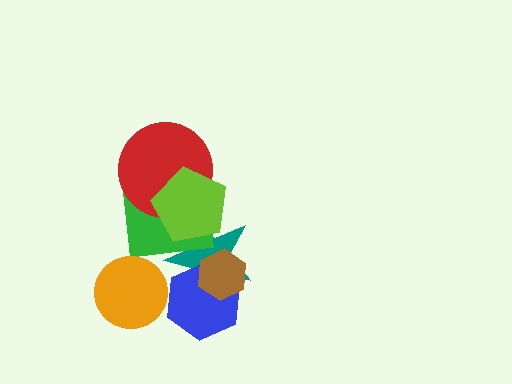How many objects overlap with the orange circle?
0 objects overlap with the orange circle.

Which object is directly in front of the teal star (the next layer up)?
The blue hexagon is directly in front of the teal star.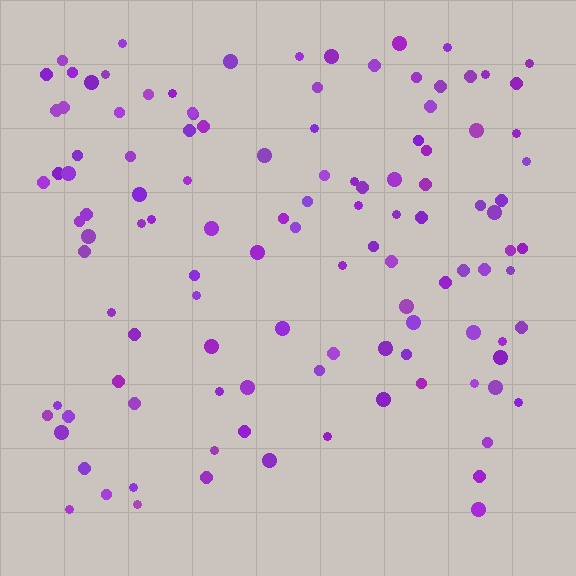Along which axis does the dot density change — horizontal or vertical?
Vertical.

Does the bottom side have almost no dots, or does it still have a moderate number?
Still a moderate number, just noticeably fewer than the top.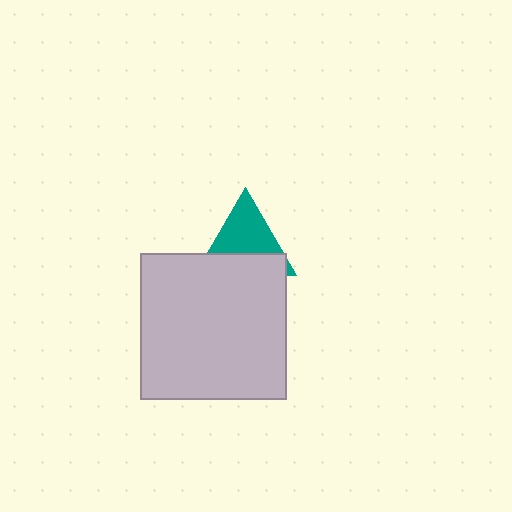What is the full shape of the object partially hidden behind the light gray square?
The partially hidden object is a teal triangle.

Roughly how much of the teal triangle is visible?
About half of it is visible (roughly 58%).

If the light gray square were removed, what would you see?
You would see the complete teal triangle.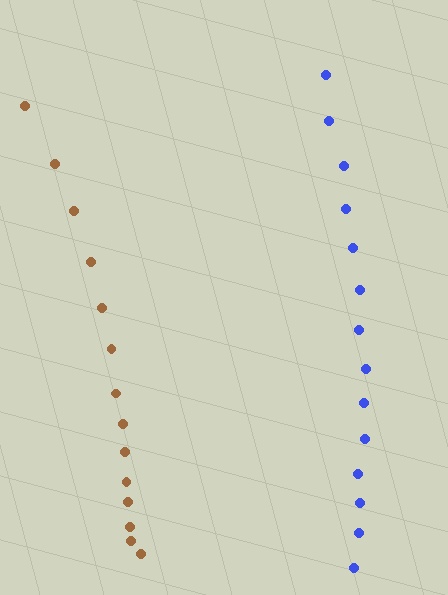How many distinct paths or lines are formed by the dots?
There are 2 distinct paths.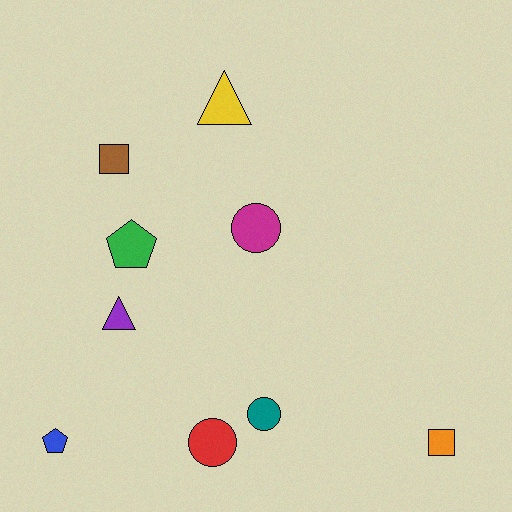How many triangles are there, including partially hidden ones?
There are 2 triangles.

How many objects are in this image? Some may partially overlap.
There are 9 objects.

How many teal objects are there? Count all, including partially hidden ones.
There is 1 teal object.